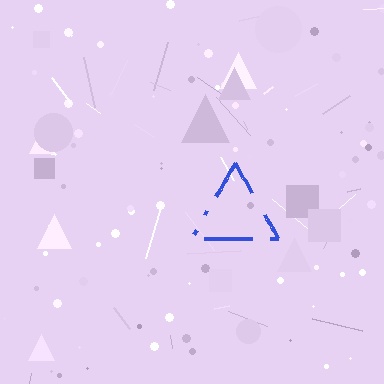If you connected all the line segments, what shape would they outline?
They would outline a triangle.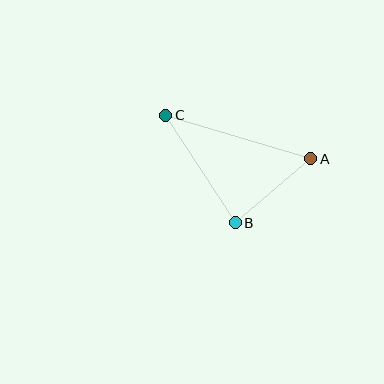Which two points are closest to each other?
Points A and B are closest to each other.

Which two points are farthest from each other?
Points A and C are farthest from each other.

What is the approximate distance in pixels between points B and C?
The distance between B and C is approximately 128 pixels.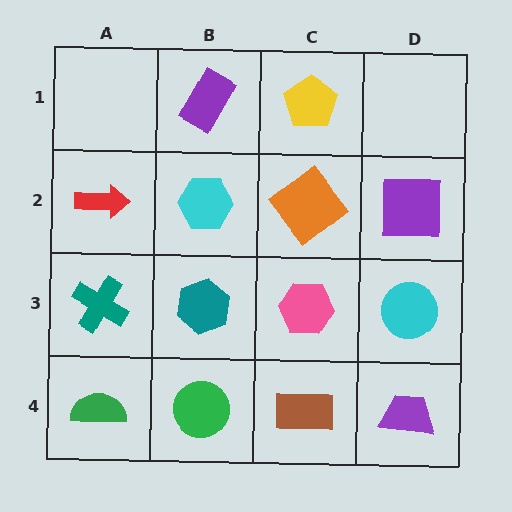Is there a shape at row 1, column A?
No, that cell is empty.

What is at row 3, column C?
A pink hexagon.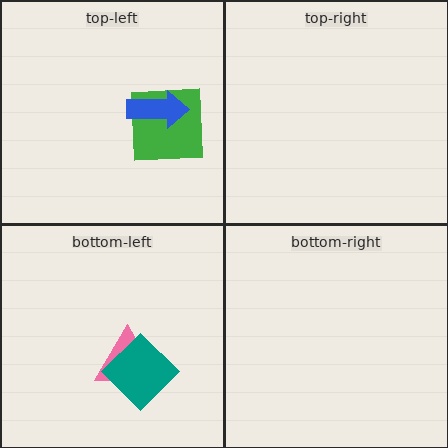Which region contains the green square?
The top-left region.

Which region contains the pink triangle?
The bottom-left region.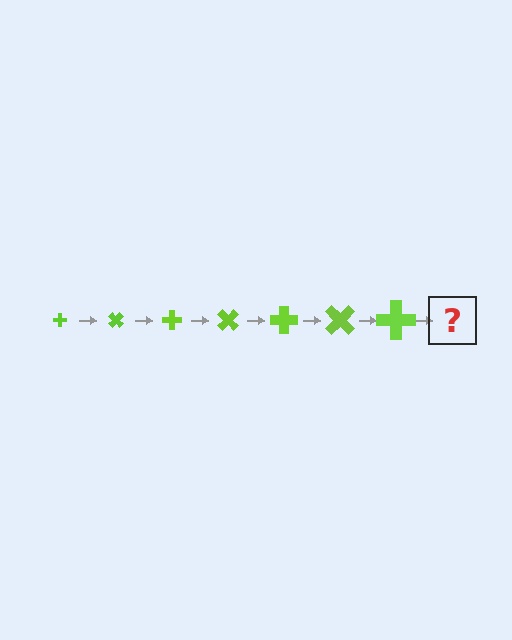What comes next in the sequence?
The next element should be a cross, larger than the previous one and rotated 315 degrees from the start.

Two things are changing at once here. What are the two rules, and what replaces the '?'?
The two rules are that the cross grows larger each step and it rotates 45 degrees each step. The '?' should be a cross, larger than the previous one and rotated 315 degrees from the start.